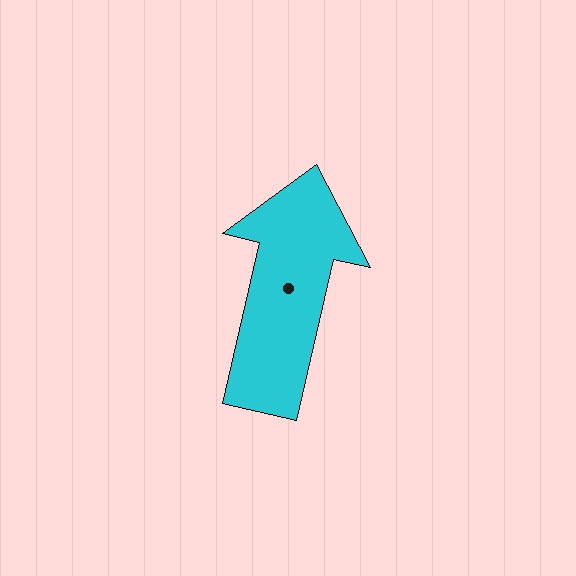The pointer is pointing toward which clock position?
Roughly 12 o'clock.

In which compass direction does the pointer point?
North.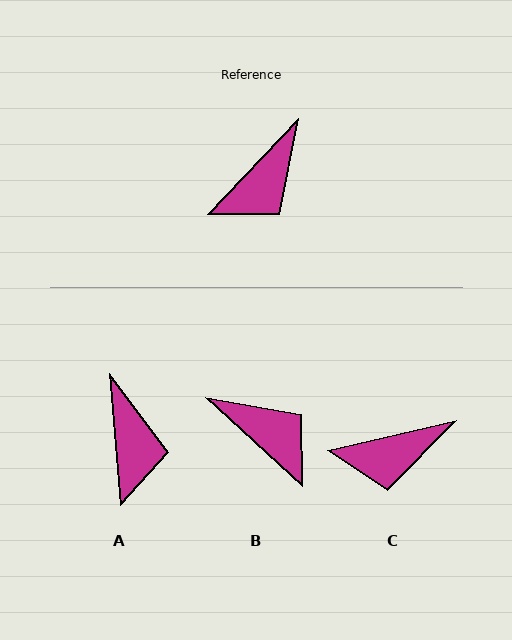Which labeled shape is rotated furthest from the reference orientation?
B, about 91 degrees away.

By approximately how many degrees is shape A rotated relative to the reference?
Approximately 48 degrees counter-clockwise.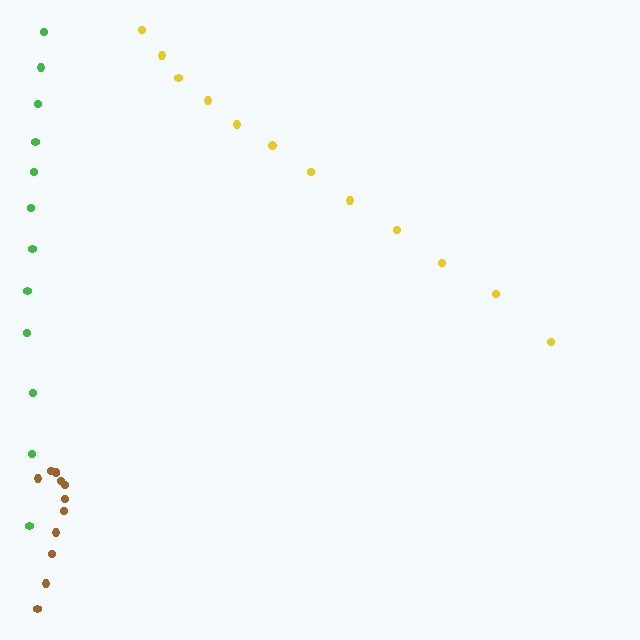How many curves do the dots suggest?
There are 3 distinct paths.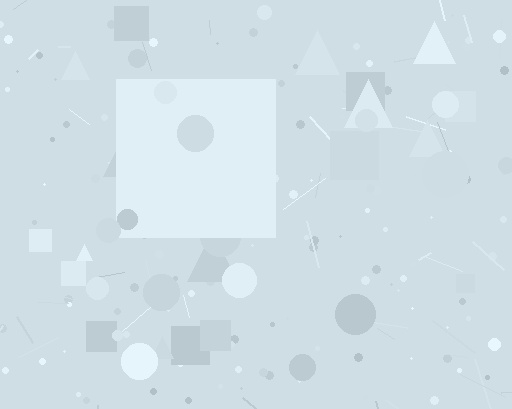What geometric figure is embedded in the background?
A square is embedded in the background.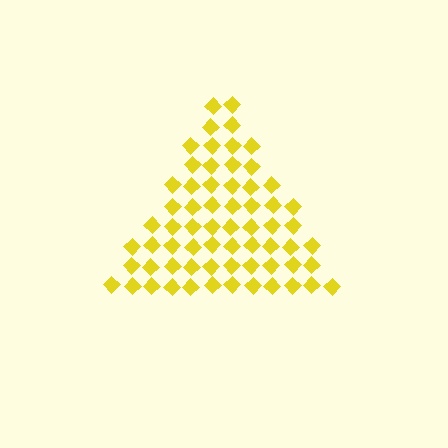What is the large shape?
The large shape is a triangle.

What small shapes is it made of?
It is made of small diamonds.